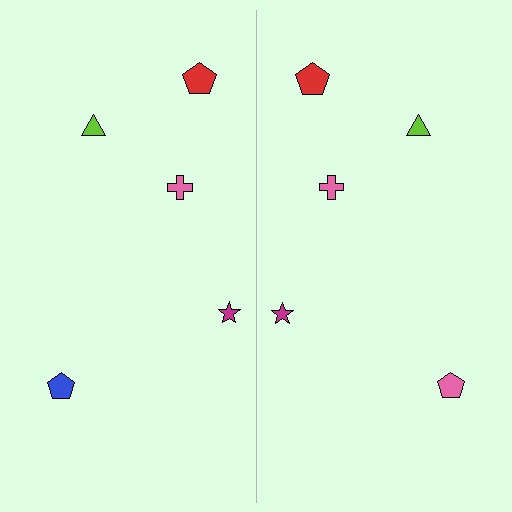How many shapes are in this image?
There are 10 shapes in this image.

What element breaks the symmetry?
The pink pentagon on the right side breaks the symmetry — its mirror counterpart is blue.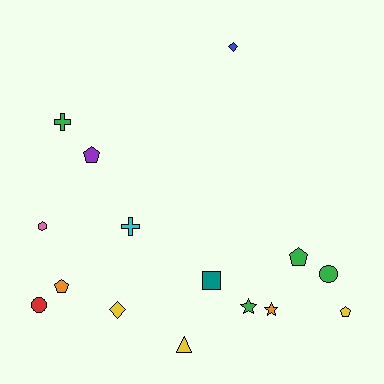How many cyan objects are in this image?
There is 1 cyan object.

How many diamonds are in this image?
There are 2 diamonds.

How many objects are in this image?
There are 15 objects.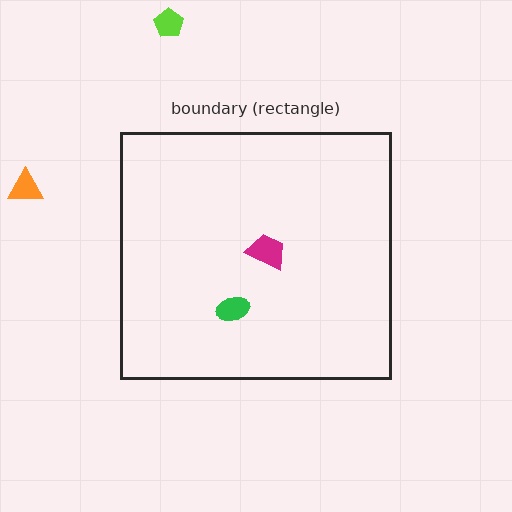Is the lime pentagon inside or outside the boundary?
Outside.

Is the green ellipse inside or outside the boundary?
Inside.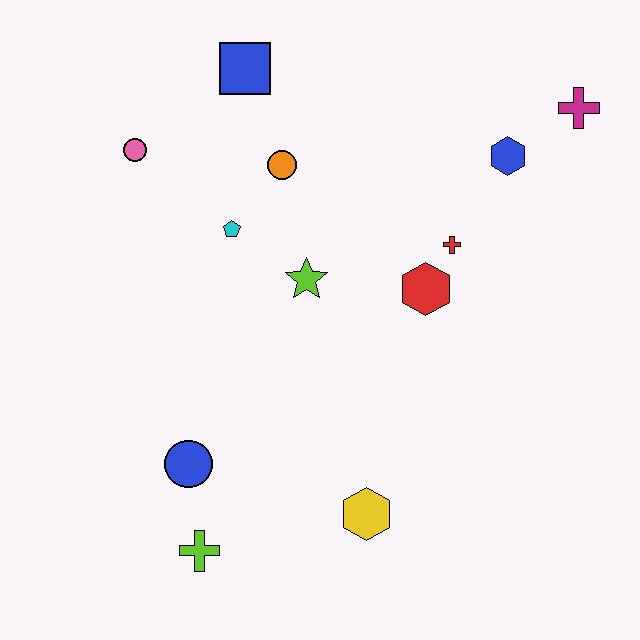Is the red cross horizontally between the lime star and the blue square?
No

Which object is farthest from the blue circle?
The magenta cross is farthest from the blue circle.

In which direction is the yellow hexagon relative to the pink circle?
The yellow hexagon is below the pink circle.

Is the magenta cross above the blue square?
No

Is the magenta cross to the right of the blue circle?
Yes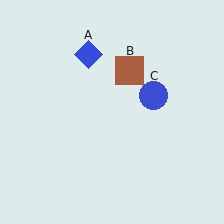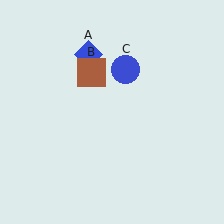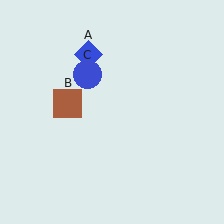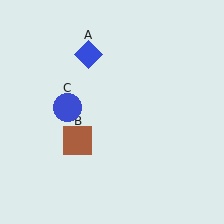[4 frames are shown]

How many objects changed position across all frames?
2 objects changed position: brown square (object B), blue circle (object C).